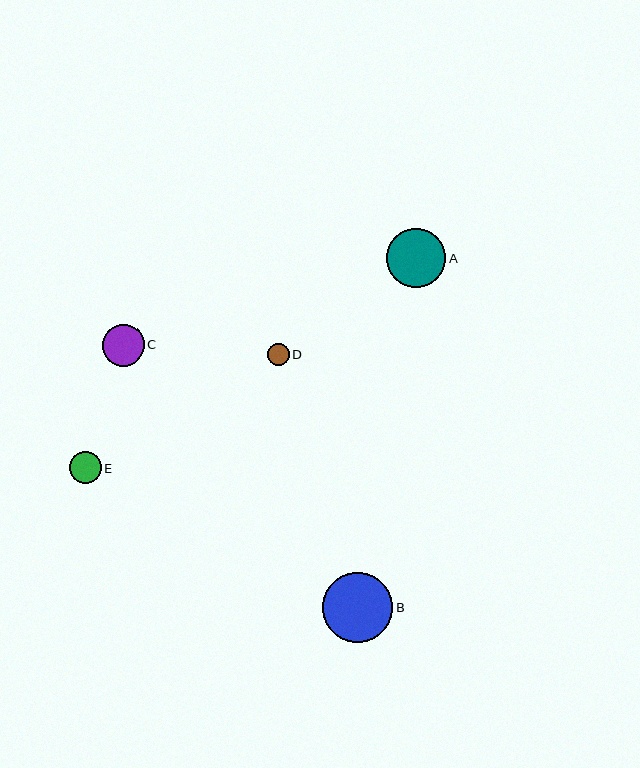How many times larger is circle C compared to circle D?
Circle C is approximately 1.9 times the size of circle D.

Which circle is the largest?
Circle B is the largest with a size of approximately 70 pixels.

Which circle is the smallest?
Circle D is the smallest with a size of approximately 22 pixels.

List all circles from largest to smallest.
From largest to smallest: B, A, C, E, D.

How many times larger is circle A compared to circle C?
Circle A is approximately 1.4 times the size of circle C.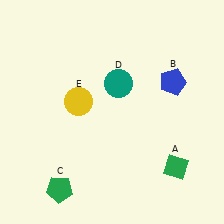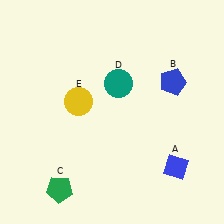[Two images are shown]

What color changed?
The diamond (A) changed from green in Image 1 to blue in Image 2.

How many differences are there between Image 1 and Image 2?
There is 1 difference between the two images.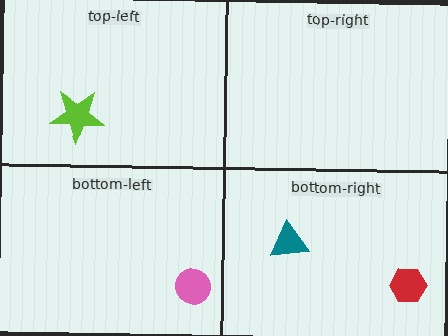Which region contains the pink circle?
The bottom-left region.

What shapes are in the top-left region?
The lime star.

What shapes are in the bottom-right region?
The red hexagon, the teal triangle.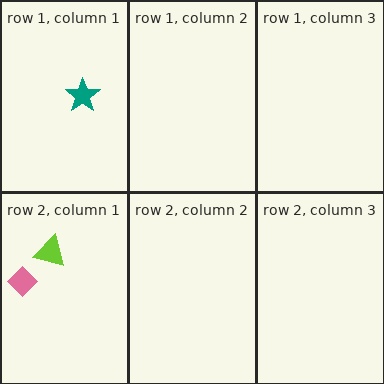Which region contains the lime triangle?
The row 2, column 1 region.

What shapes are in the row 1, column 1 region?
The teal star.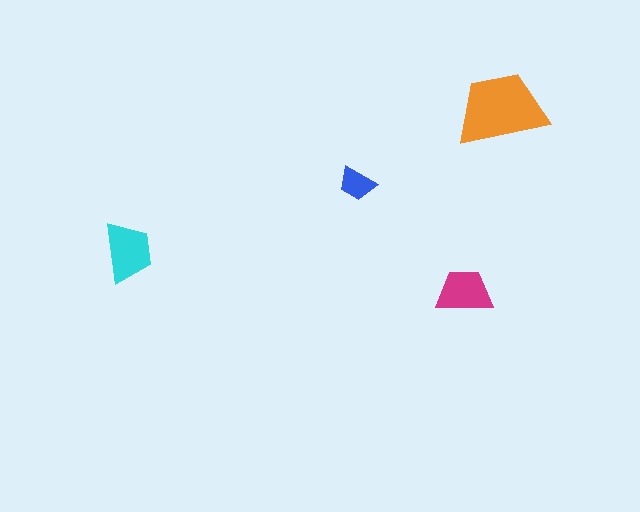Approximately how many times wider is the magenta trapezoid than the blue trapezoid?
About 1.5 times wider.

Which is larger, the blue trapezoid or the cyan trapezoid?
The cyan one.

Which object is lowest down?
The magenta trapezoid is bottommost.